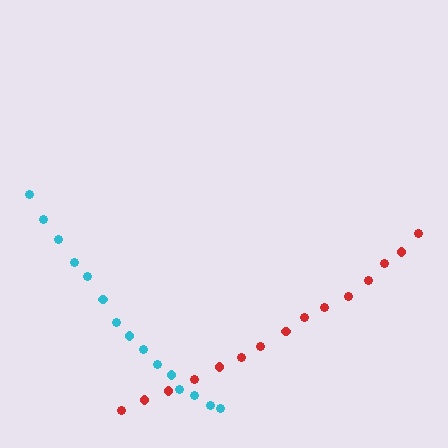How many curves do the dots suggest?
There are 2 distinct paths.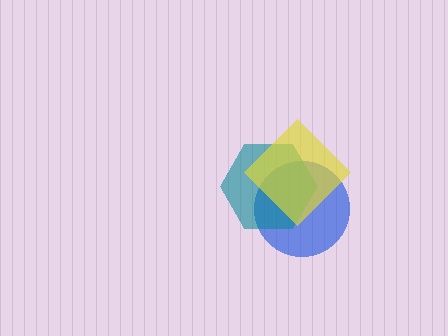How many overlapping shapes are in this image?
There are 3 overlapping shapes in the image.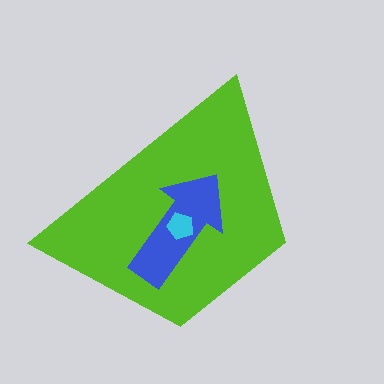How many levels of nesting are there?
3.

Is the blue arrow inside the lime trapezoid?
Yes.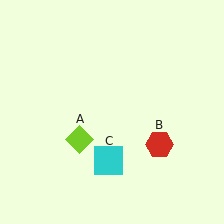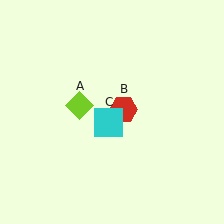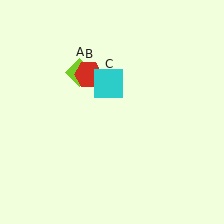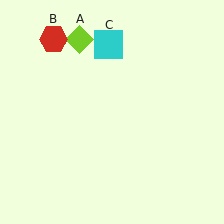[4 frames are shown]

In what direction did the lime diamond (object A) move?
The lime diamond (object A) moved up.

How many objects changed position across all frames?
3 objects changed position: lime diamond (object A), red hexagon (object B), cyan square (object C).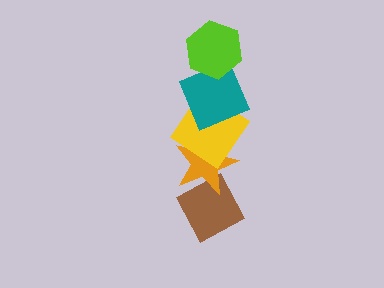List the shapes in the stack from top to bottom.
From top to bottom: the lime hexagon, the teal square, the yellow diamond, the orange star, the brown diamond.